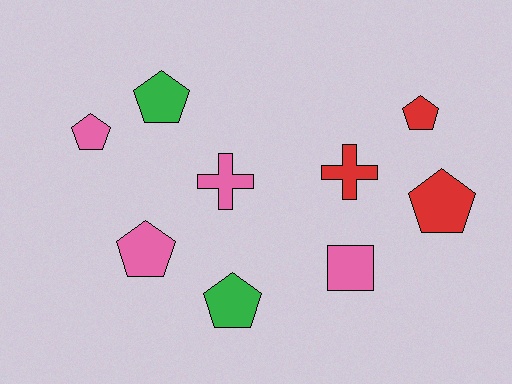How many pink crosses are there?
There is 1 pink cross.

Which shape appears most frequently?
Pentagon, with 6 objects.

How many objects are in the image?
There are 9 objects.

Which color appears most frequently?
Pink, with 4 objects.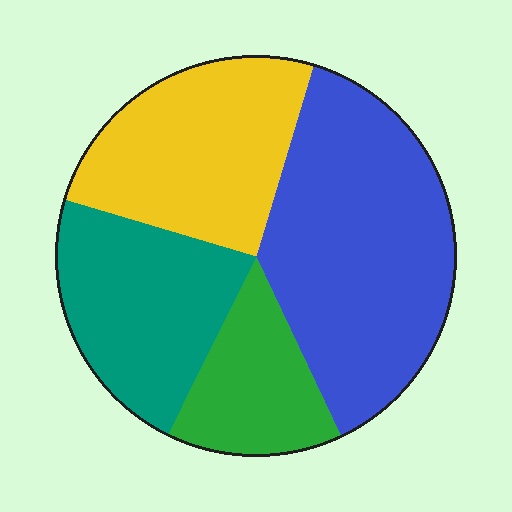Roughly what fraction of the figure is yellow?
Yellow covers 25% of the figure.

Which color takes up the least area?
Green, at roughly 15%.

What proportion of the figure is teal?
Teal covers roughly 20% of the figure.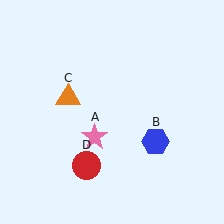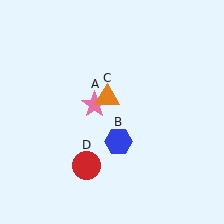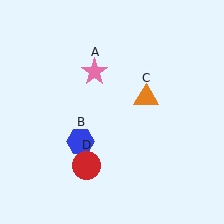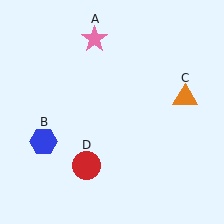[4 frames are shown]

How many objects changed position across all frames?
3 objects changed position: pink star (object A), blue hexagon (object B), orange triangle (object C).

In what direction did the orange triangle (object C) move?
The orange triangle (object C) moved right.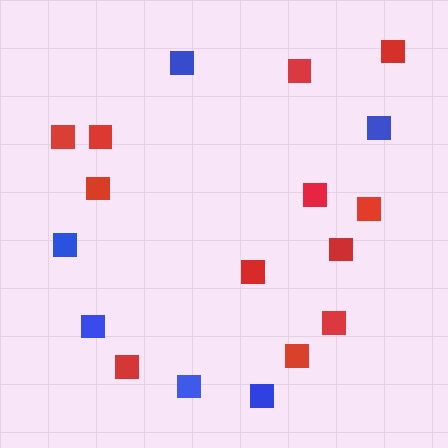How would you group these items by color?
There are 2 groups: one group of blue squares (6) and one group of red squares (12).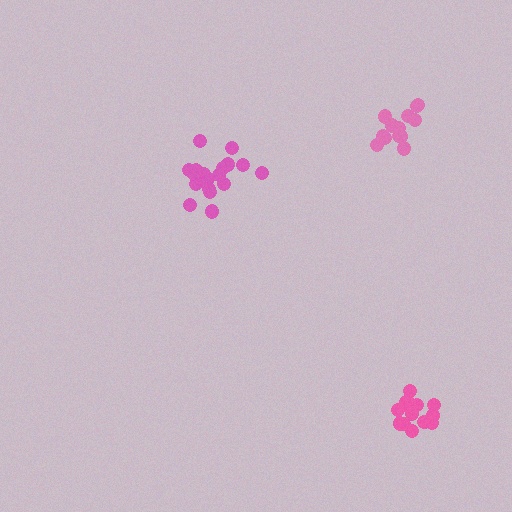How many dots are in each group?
Group 1: 19 dots, Group 2: 15 dots, Group 3: 14 dots (48 total).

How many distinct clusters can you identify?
There are 3 distinct clusters.